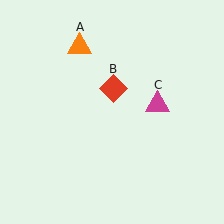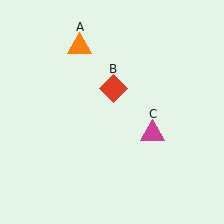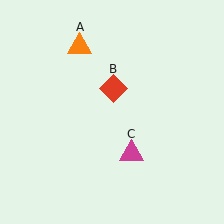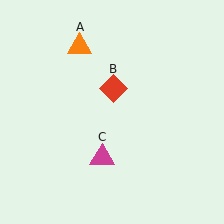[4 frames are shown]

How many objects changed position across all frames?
1 object changed position: magenta triangle (object C).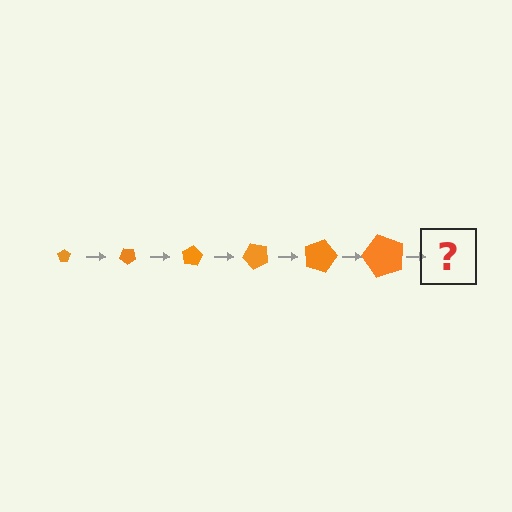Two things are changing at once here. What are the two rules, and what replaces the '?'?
The two rules are that the pentagon grows larger each step and it rotates 40 degrees each step. The '?' should be a pentagon, larger than the previous one and rotated 240 degrees from the start.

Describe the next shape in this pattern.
It should be a pentagon, larger than the previous one and rotated 240 degrees from the start.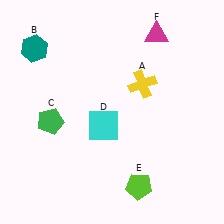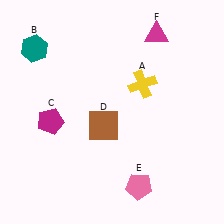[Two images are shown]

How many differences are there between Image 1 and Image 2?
There are 3 differences between the two images.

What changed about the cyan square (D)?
In Image 1, D is cyan. In Image 2, it changed to brown.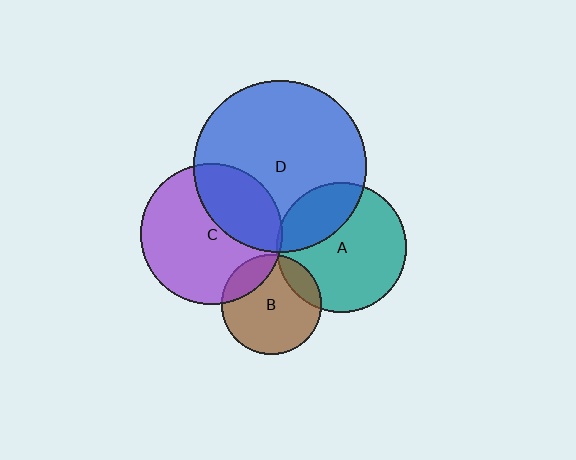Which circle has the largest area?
Circle D (blue).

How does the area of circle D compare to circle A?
Approximately 1.7 times.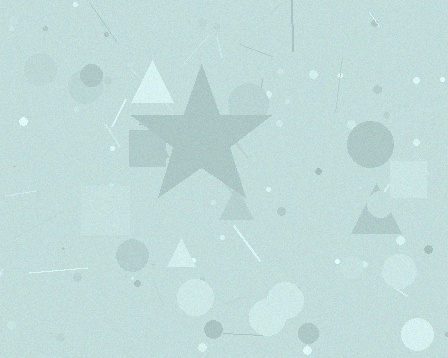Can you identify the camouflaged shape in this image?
The camouflaged shape is a star.